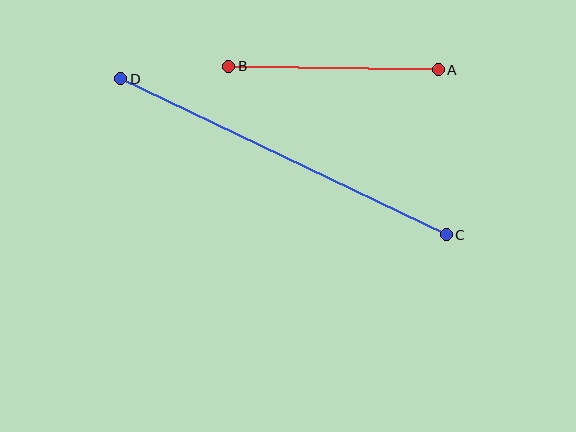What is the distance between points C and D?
The distance is approximately 361 pixels.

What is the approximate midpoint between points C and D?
The midpoint is at approximately (284, 157) pixels.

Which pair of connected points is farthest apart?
Points C and D are farthest apart.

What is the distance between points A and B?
The distance is approximately 210 pixels.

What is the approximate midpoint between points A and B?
The midpoint is at approximately (334, 68) pixels.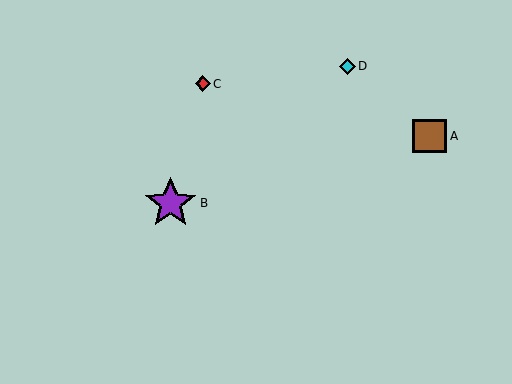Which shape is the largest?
The purple star (labeled B) is the largest.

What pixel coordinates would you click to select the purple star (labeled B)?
Click at (171, 203) to select the purple star B.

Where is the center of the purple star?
The center of the purple star is at (171, 203).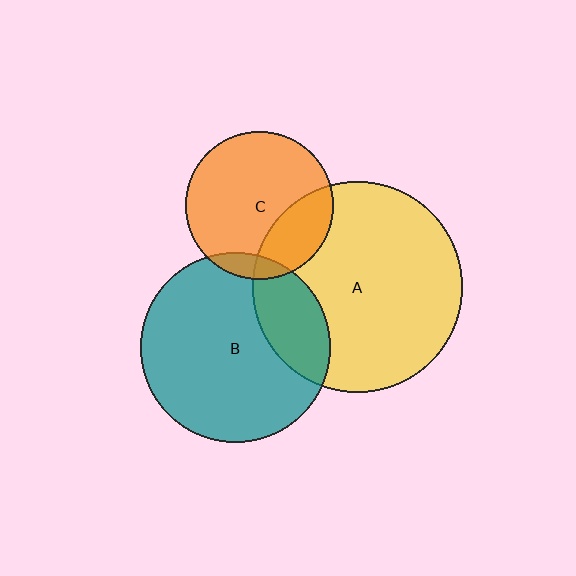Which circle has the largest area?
Circle A (yellow).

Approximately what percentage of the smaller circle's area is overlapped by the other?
Approximately 25%.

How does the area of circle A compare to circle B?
Approximately 1.2 times.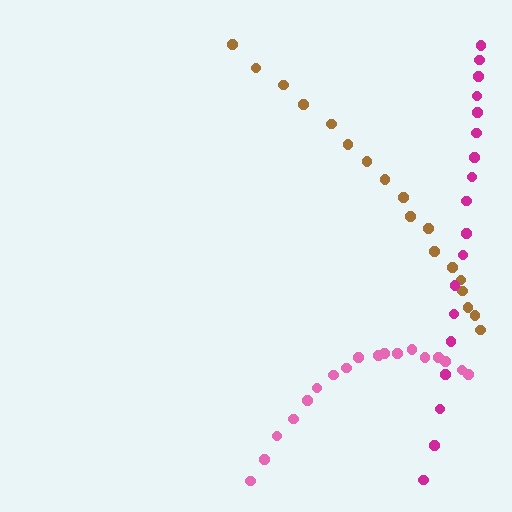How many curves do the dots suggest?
There are 3 distinct paths.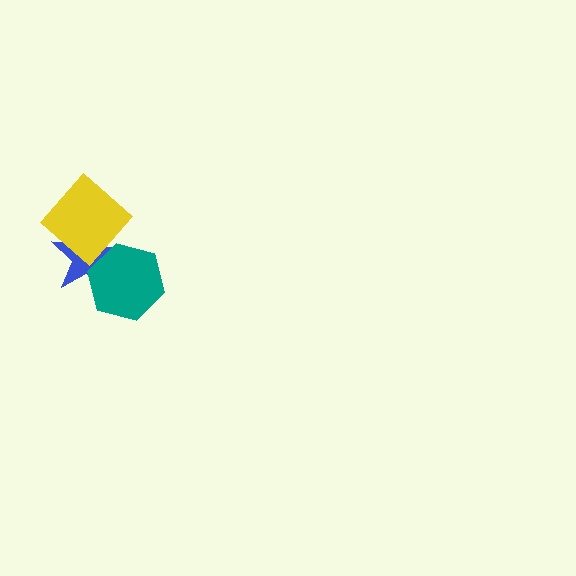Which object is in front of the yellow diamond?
The teal hexagon is in front of the yellow diamond.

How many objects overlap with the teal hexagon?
2 objects overlap with the teal hexagon.